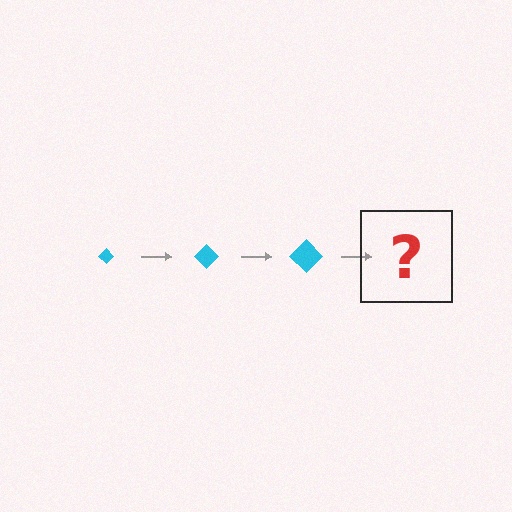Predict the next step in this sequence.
The next step is a cyan diamond, larger than the previous one.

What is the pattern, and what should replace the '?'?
The pattern is that the diamond gets progressively larger each step. The '?' should be a cyan diamond, larger than the previous one.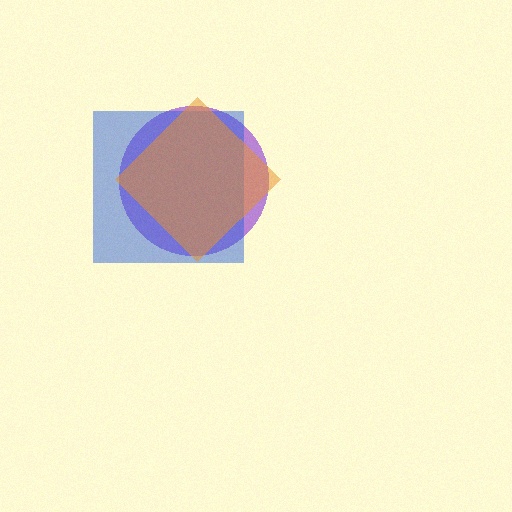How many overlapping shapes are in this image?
There are 3 overlapping shapes in the image.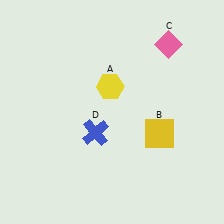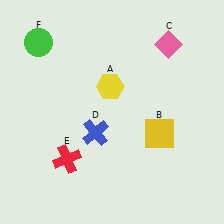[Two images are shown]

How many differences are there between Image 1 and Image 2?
There are 2 differences between the two images.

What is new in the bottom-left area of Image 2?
A red cross (E) was added in the bottom-left area of Image 2.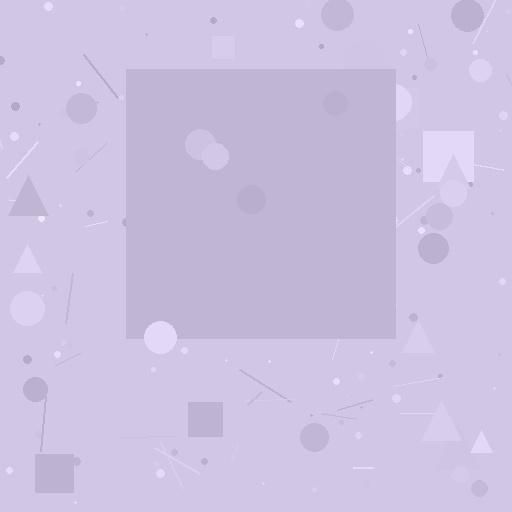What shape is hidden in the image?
A square is hidden in the image.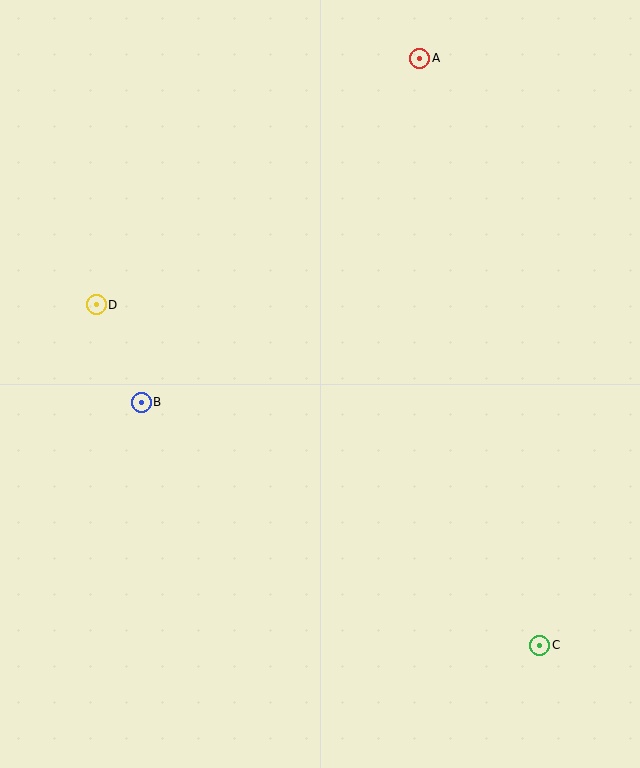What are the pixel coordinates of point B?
Point B is at (141, 402).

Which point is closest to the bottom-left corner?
Point B is closest to the bottom-left corner.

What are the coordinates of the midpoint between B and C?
The midpoint between B and C is at (340, 524).